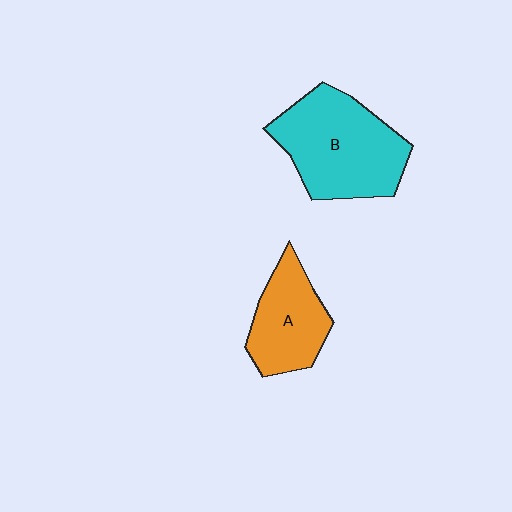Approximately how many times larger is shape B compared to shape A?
Approximately 1.6 times.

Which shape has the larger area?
Shape B (cyan).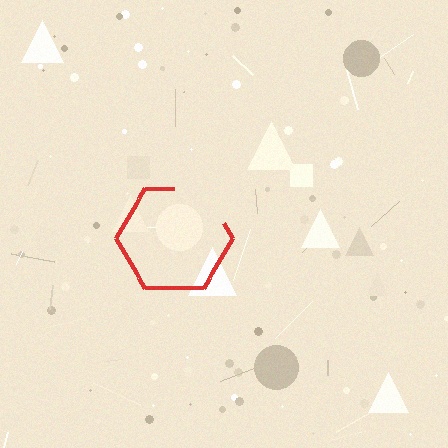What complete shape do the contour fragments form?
The contour fragments form a hexagon.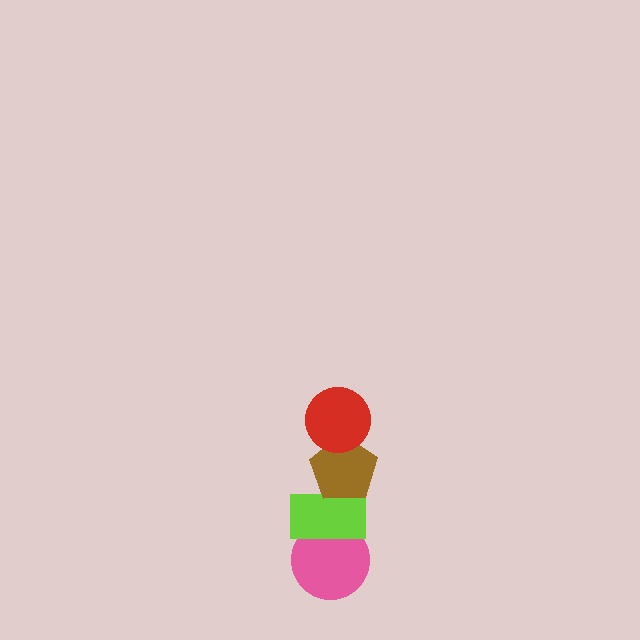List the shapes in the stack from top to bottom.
From top to bottom: the red circle, the brown pentagon, the lime rectangle, the pink circle.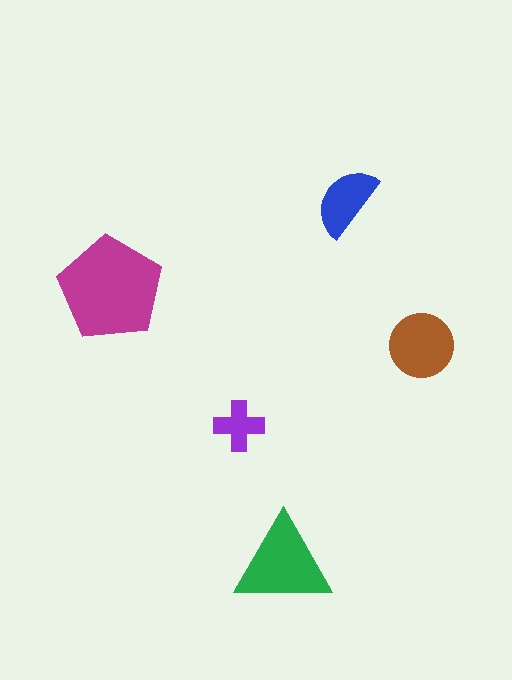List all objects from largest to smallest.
The magenta pentagon, the green triangle, the brown circle, the blue semicircle, the purple cross.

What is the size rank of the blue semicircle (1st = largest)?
4th.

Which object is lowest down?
The green triangle is bottommost.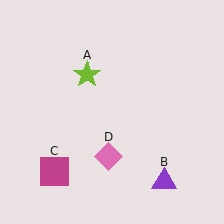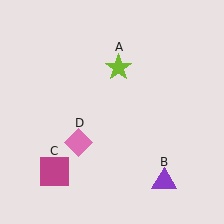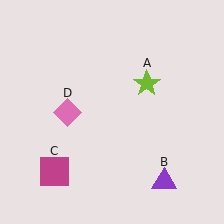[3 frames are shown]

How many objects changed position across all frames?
2 objects changed position: lime star (object A), pink diamond (object D).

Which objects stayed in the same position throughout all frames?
Purple triangle (object B) and magenta square (object C) remained stationary.